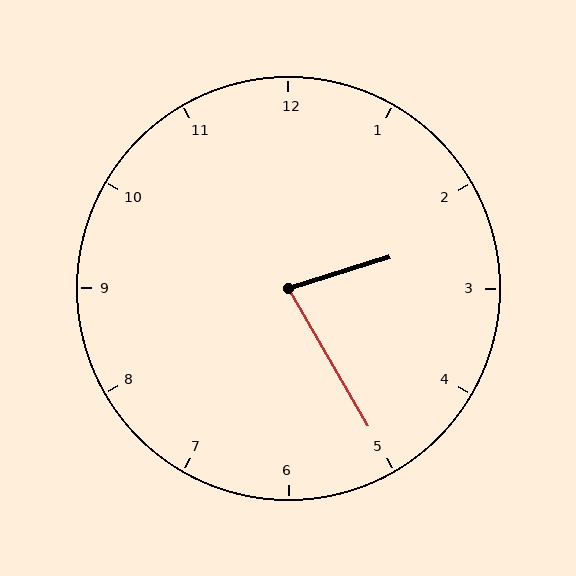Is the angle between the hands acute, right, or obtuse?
It is acute.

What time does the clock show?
2:25.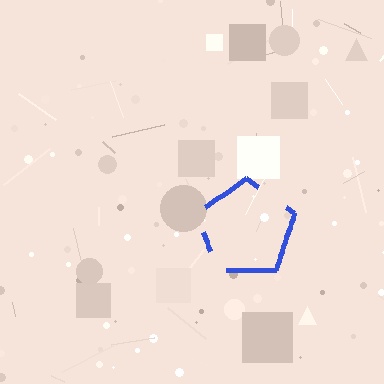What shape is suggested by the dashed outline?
The dashed outline suggests a pentagon.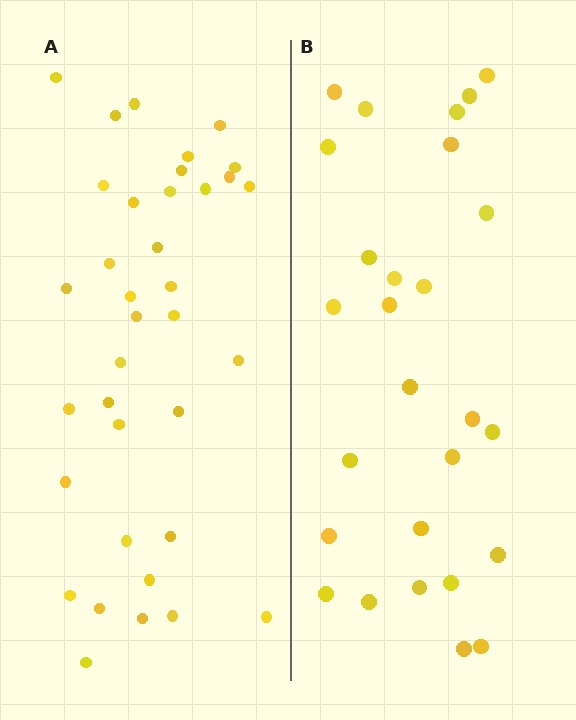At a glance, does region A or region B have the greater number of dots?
Region A (the left region) has more dots.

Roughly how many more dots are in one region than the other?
Region A has roughly 8 or so more dots than region B.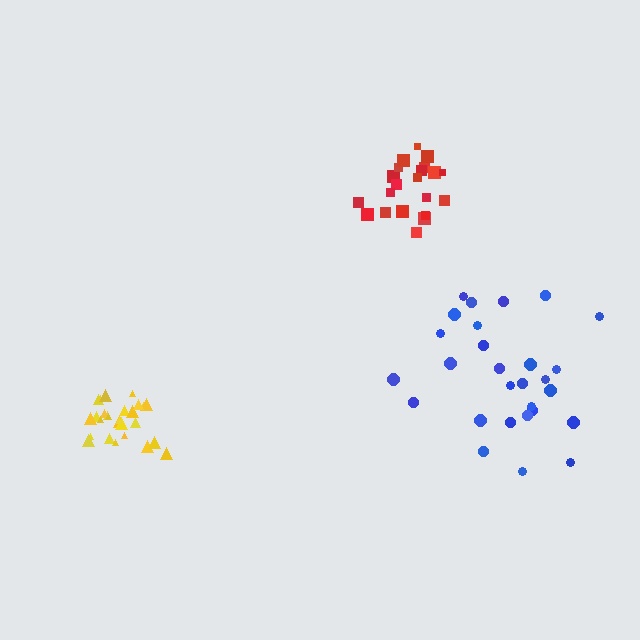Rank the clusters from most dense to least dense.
yellow, red, blue.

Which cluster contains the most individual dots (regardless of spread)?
Blue (28).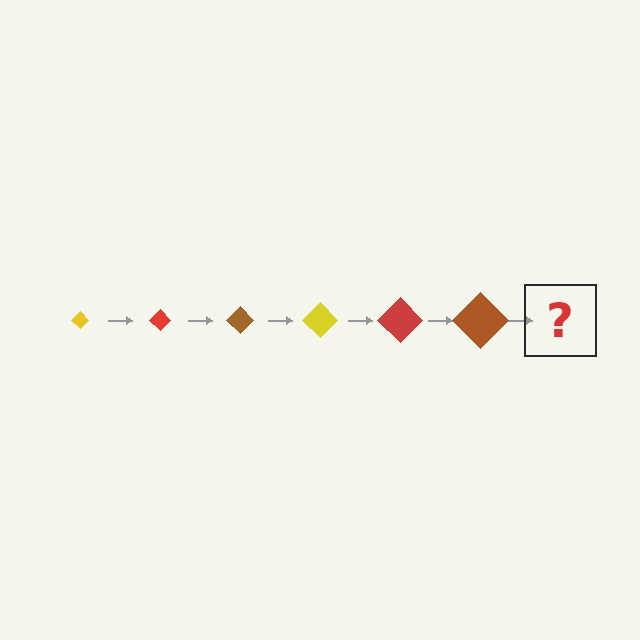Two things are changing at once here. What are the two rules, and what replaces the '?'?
The two rules are that the diamond grows larger each step and the color cycles through yellow, red, and brown. The '?' should be a yellow diamond, larger than the previous one.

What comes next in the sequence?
The next element should be a yellow diamond, larger than the previous one.